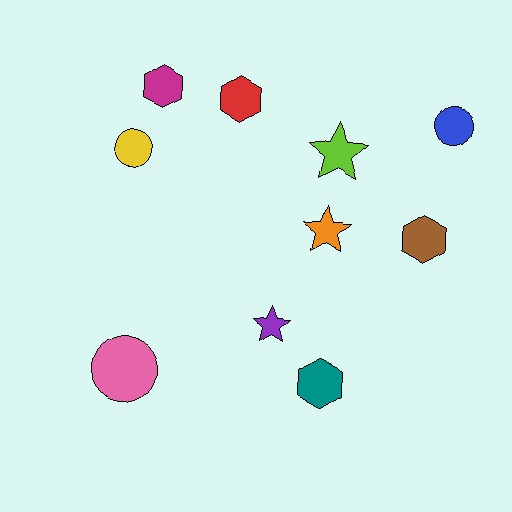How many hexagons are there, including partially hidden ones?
There are 4 hexagons.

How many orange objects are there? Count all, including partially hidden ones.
There is 1 orange object.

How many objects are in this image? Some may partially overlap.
There are 10 objects.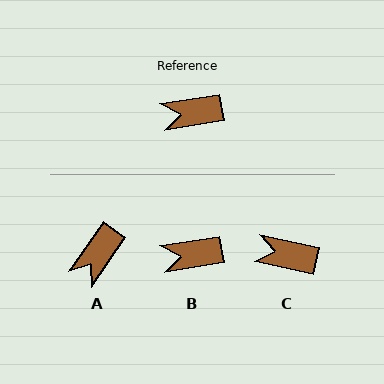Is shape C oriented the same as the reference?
No, it is off by about 22 degrees.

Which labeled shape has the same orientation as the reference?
B.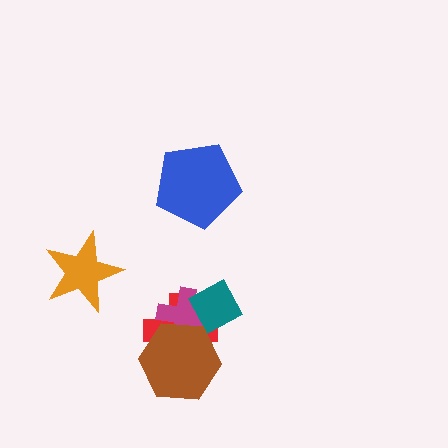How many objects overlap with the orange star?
0 objects overlap with the orange star.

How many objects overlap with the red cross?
3 objects overlap with the red cross.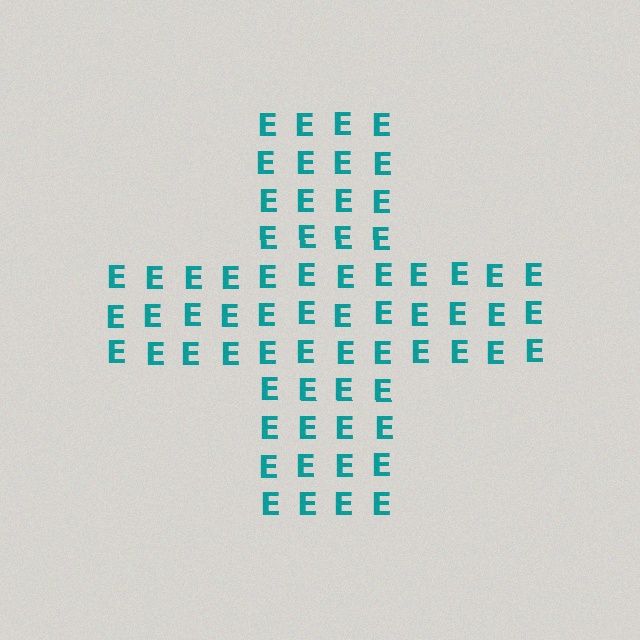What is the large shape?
The large shape is a cross.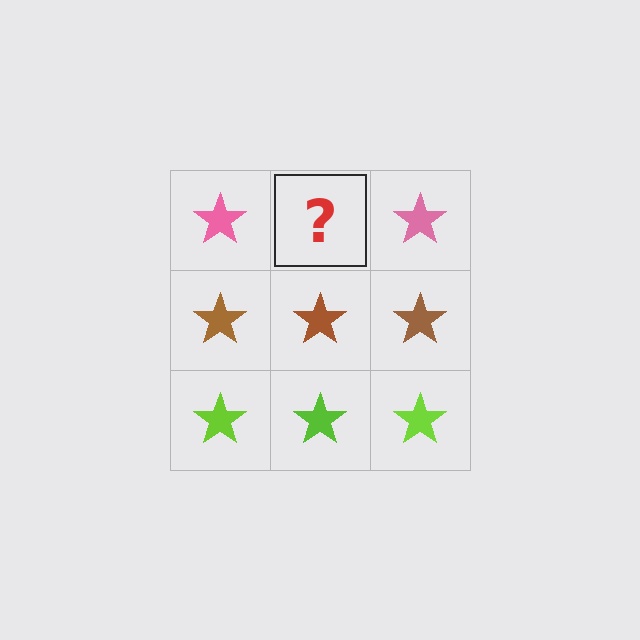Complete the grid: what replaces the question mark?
The question mark should be replaced with a pink star.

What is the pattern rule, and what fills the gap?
The rule is that each row has a consistent color. The gap should be filled with a pink star.